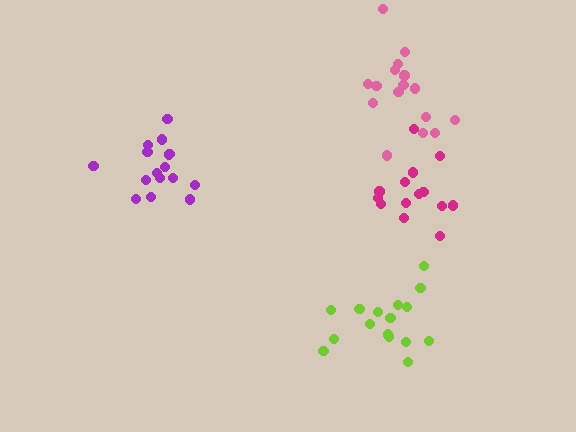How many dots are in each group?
Group 1: 14 dots, Group 2: 16 dots, Group 3: 16 dots, Group 4: 16 dots (62 total).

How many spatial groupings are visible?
There are 4 spatial groupings.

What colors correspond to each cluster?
The clusters are colored: magenta, purple, lime, pink.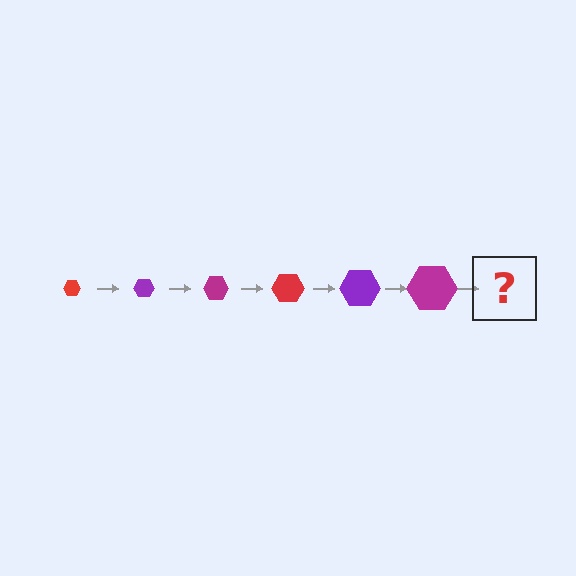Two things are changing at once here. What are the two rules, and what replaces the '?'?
The two rules are that the hexagon grows larger each step and the color cycles through red, purple, and magenta. The '?' should be a red hexagon, larger than the previous one.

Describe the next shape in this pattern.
It should be a red hexagon, larger than the previous one.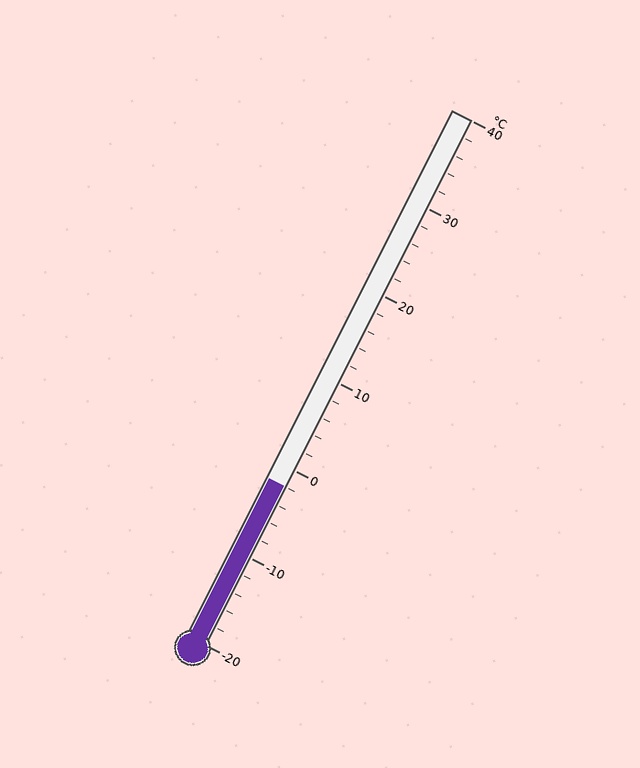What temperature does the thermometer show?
The thermometer shows approximately -2°C.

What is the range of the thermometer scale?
The thermometer scale ranges from -20°C to 40°C.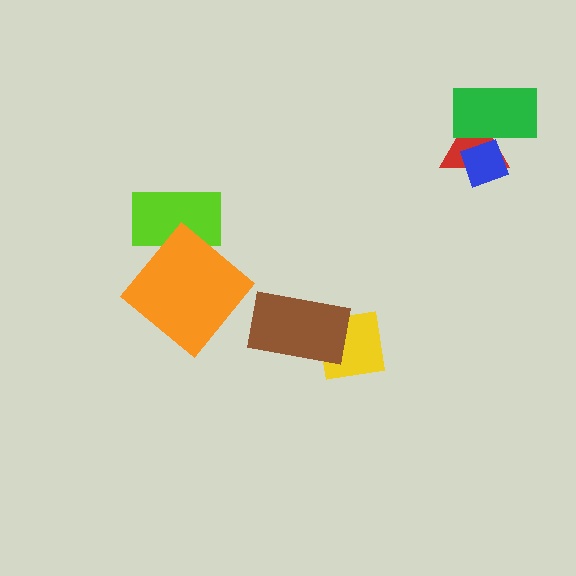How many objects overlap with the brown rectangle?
1 object overlaps with the brown rectangle.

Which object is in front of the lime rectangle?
The orange diamond is in front of the lime rectangle.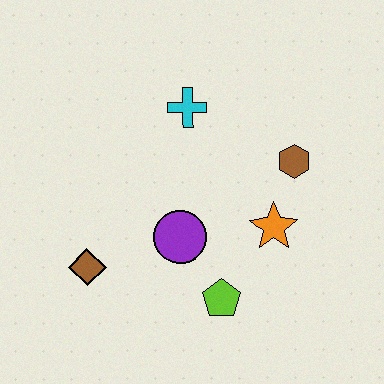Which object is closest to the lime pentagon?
The purple circle is closest to the lime pentagon.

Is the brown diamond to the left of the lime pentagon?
Yes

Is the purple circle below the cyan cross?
Yes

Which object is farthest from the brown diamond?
The brown hexagon is farthest from the brown diamond.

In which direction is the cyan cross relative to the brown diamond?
The cyan cross is above the brown diamond.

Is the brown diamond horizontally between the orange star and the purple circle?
No